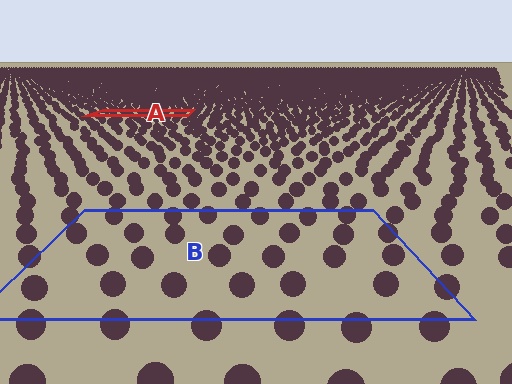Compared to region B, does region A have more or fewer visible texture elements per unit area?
Region A has more texture elements per unit area — they are packed more densely because it is farther away.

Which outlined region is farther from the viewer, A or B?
Region A is farther from the viewer — the texture elements inside it appear smaller and more densely packed.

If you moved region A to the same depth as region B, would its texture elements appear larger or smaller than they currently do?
They would appear larger. At a closer depth, the same texture elements are projected at a bigger on-screen size.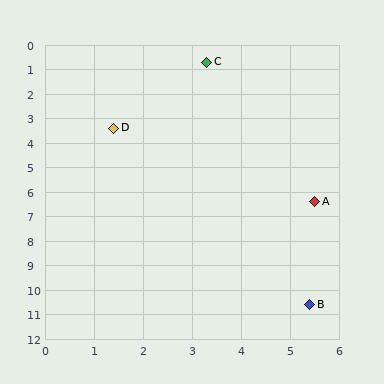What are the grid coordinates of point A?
Point A is at approximately (5.5, 6.4).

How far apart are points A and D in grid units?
Points A and D are about 5.1 grid units apart.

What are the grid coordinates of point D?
Point D is at approximately (1.4, 3.4).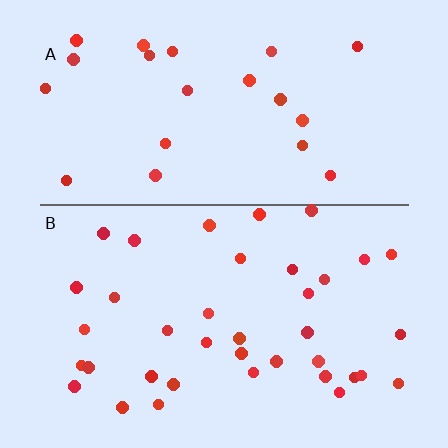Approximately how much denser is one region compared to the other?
Approximately 1.7× — region B over region A.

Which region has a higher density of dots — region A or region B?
B (the bottom).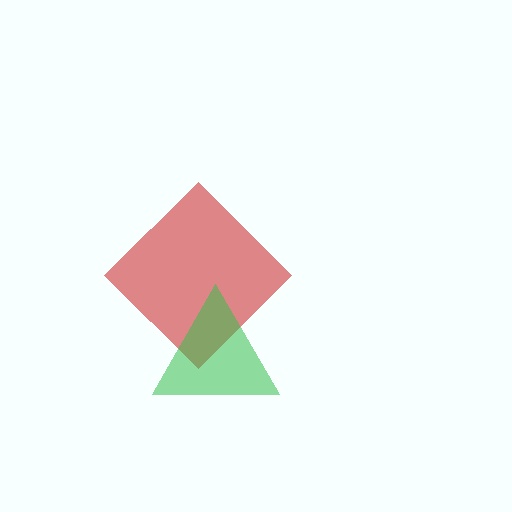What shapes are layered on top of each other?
The layered shapes are: a red diamond, a green triangle.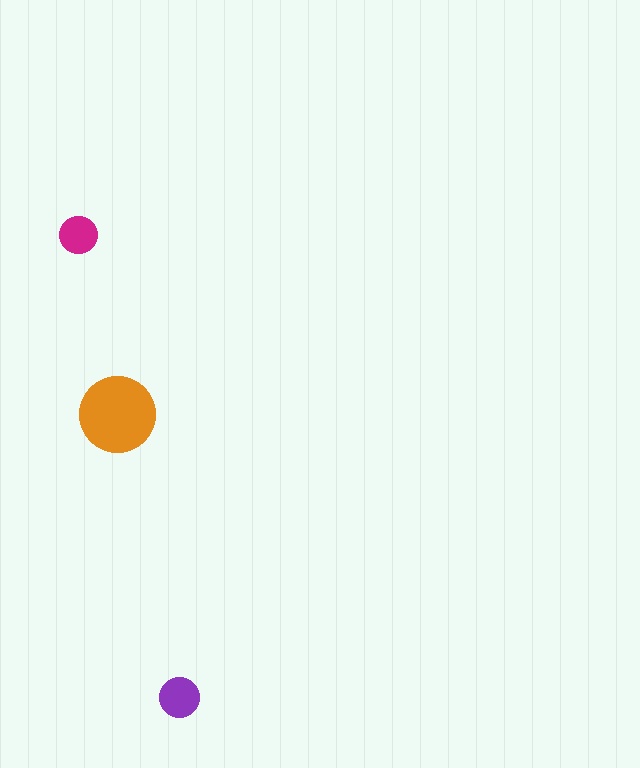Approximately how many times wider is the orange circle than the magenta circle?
About 2 times wider.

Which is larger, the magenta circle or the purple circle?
The purple one.